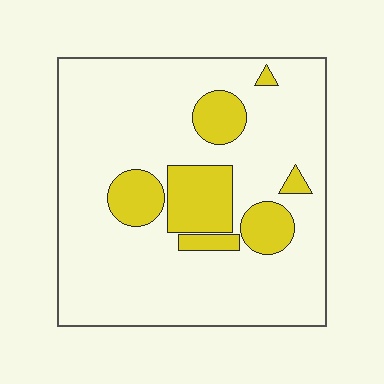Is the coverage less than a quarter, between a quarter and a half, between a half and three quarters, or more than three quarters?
Less than a quarter.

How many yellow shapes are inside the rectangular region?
7.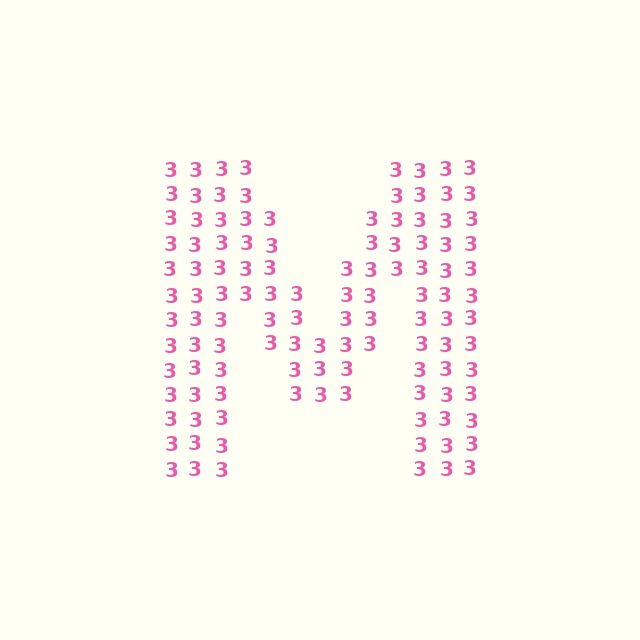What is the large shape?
The large shape is the letter M.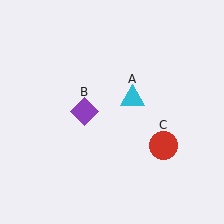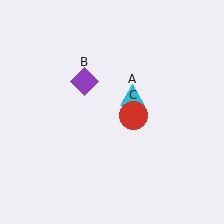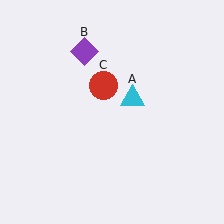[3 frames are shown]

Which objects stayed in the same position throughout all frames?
Cyan triangle (object A) remained stationary.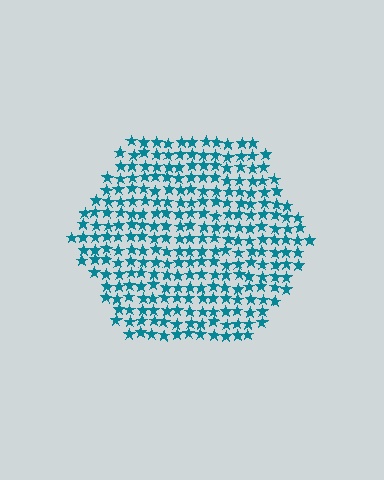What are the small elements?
The small elements are stars.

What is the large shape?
The large shape is a hexagon.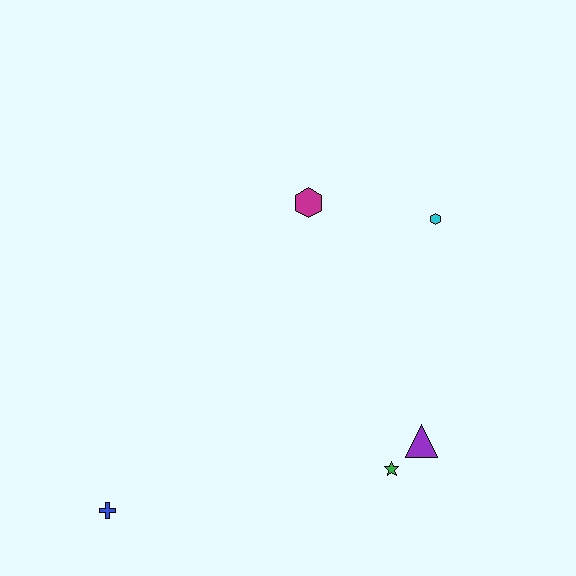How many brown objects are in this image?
There are no brown objects.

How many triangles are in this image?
There is 1 triangle.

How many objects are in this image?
There are 5 objects.